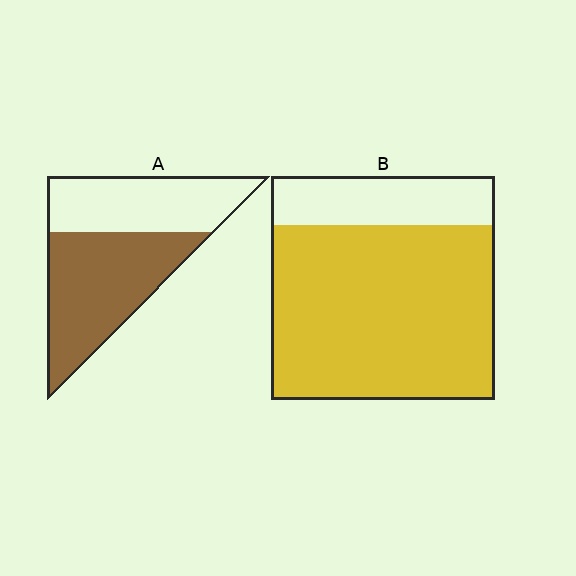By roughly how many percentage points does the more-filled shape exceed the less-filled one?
By roughly 20 percentage points (B over A).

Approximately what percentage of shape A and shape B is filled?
A is approximately 55% and B is approximately 80%.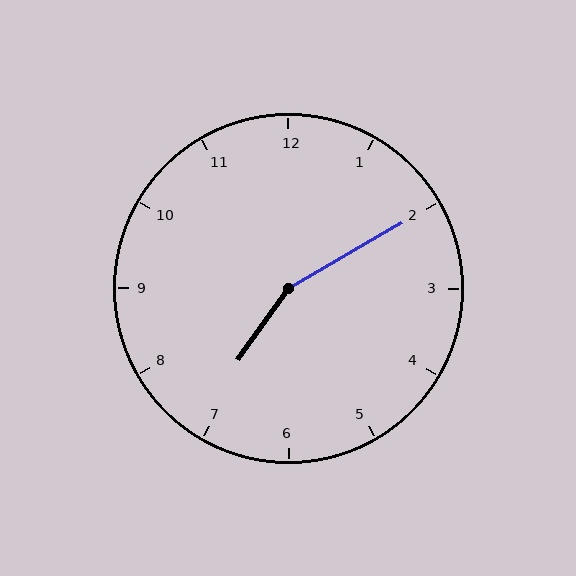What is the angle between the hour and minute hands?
Approximately 155 degrees.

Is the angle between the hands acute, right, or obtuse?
It is obtuse.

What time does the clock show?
7:10.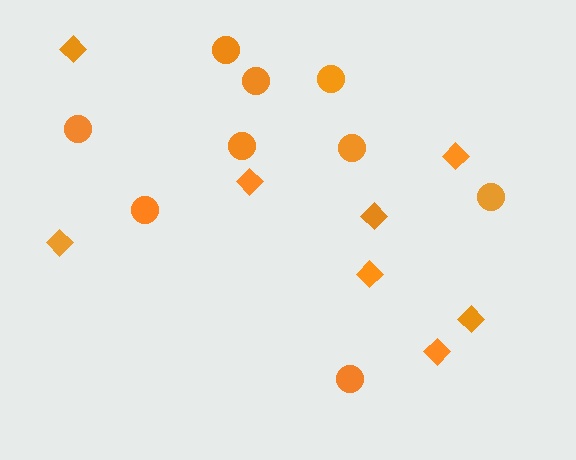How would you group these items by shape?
There are 2 groups: one group of diamonds (8) and one group of circles (9).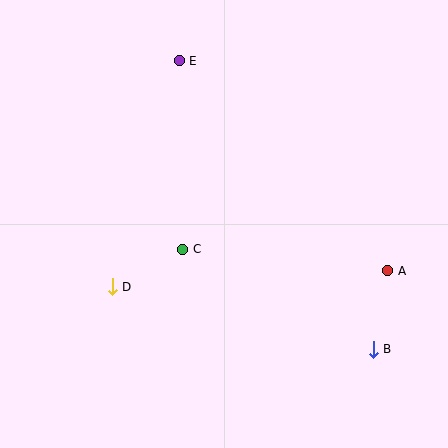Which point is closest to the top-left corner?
Point E is closest to the top-left corner.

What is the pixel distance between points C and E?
The distance between C and E is 189 pixels.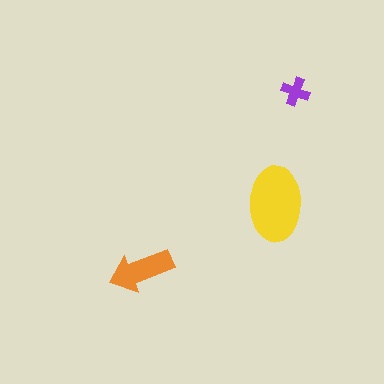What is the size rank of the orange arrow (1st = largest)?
2nd.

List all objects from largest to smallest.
The yellow ellipse, the orange arrow, the purple cross.